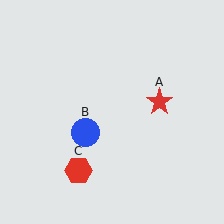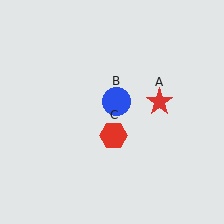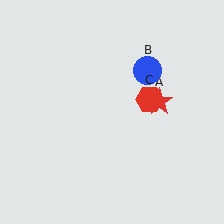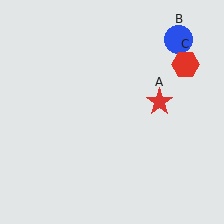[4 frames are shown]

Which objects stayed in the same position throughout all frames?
Red star (object A) remained stationary.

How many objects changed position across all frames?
2 objects changed position: blue circle (object B), red hexagon (object C).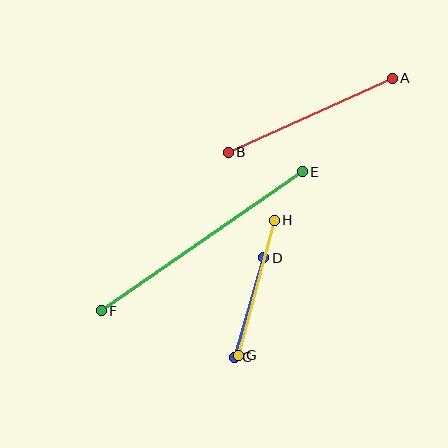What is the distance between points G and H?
The distance is approximately 140 pixels.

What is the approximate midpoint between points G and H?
The midpoint is at approximately (256, 288) pixels.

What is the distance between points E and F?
The distance is approximately 245 pixels.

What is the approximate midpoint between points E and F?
The midpoint is at approximately (202, 241) pixels.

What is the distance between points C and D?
The distance is approximately 104 pixels.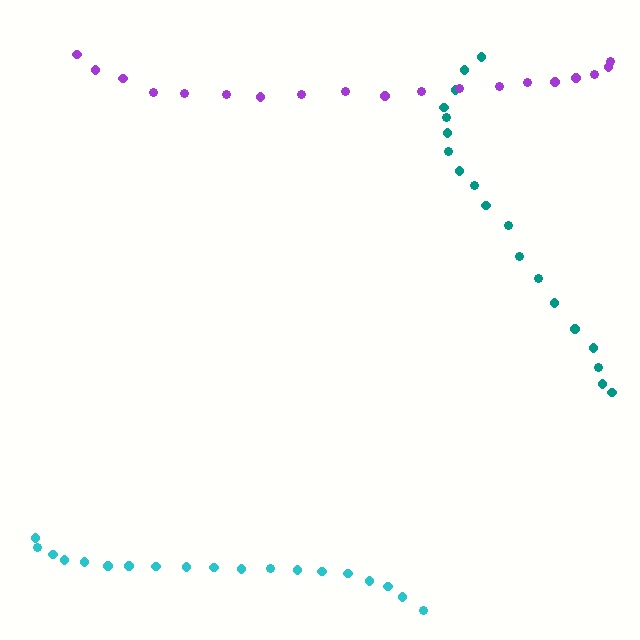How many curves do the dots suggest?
There are 3 distinct paths.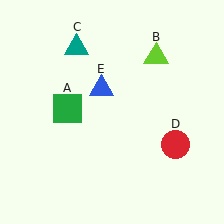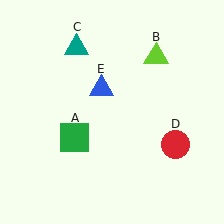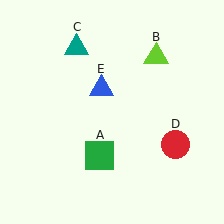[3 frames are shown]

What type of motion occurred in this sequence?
The green square (object A) rotated counterclockwise around the center of the scene.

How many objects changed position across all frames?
1 object changed position: green square (object A).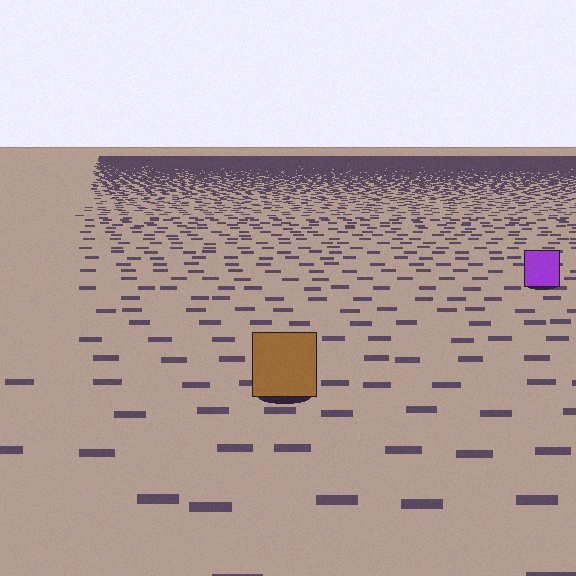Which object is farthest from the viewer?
The purple square is farthest from the viewer. It appears smaller and the ground texture around it is denser.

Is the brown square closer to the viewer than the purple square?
Yes. The brown square is closer — you can tell from the texture gradient: the ground texture is coarser near it.